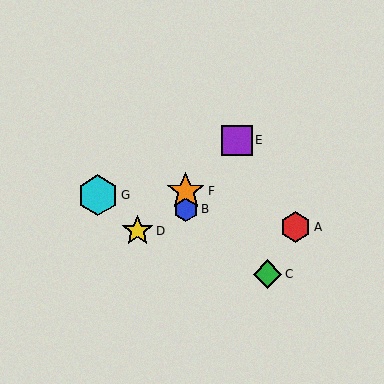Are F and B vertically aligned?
Yes, both are at x≈186.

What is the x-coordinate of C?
Object C is at x≈267.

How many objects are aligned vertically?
2 objects (B, F) are aligned vertically.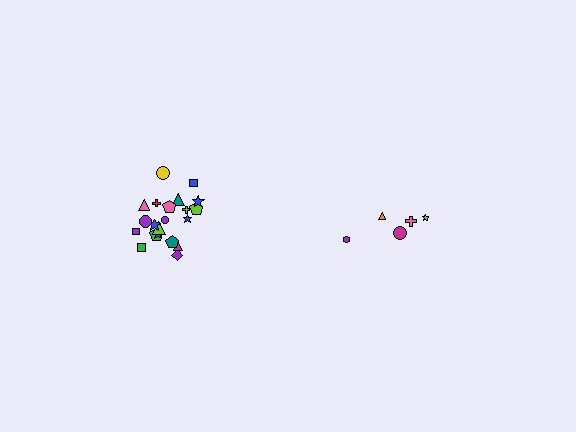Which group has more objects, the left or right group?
The left group.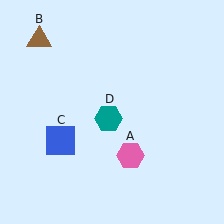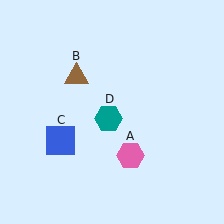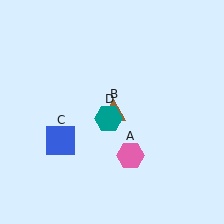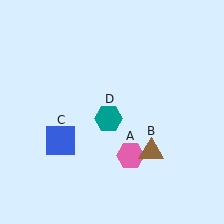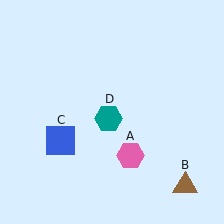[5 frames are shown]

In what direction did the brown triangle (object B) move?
The brown triangle (object B) moved down and to the right.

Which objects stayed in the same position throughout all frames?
Pink hexagon (object A) and blue square (object C) and teal hexagon (object D) remained stationary.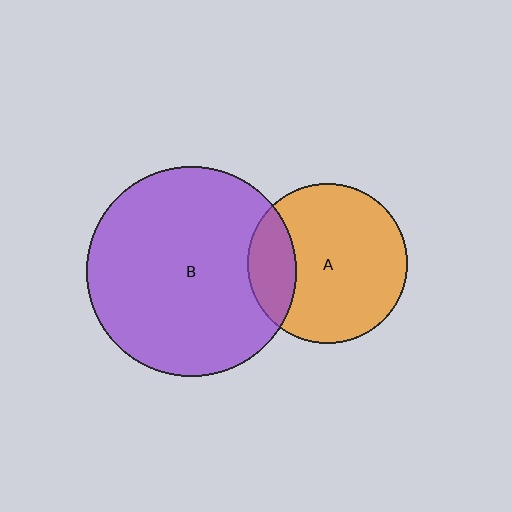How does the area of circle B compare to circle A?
Approximately 1.7 times.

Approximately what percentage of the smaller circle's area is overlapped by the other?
Approximately 20%.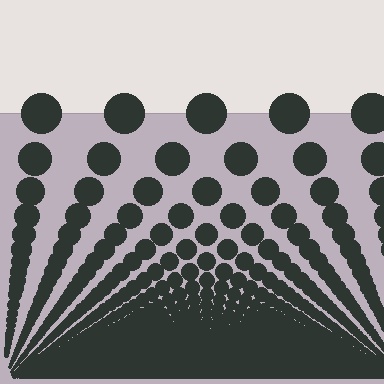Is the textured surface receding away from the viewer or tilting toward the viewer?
The surface appears to tilt toward the viewer. Texture elements get larger and sparser toward the top.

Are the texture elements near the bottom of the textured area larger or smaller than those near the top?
Smaller. The gradient is inverted — elements near the bottom are smaller and denser.